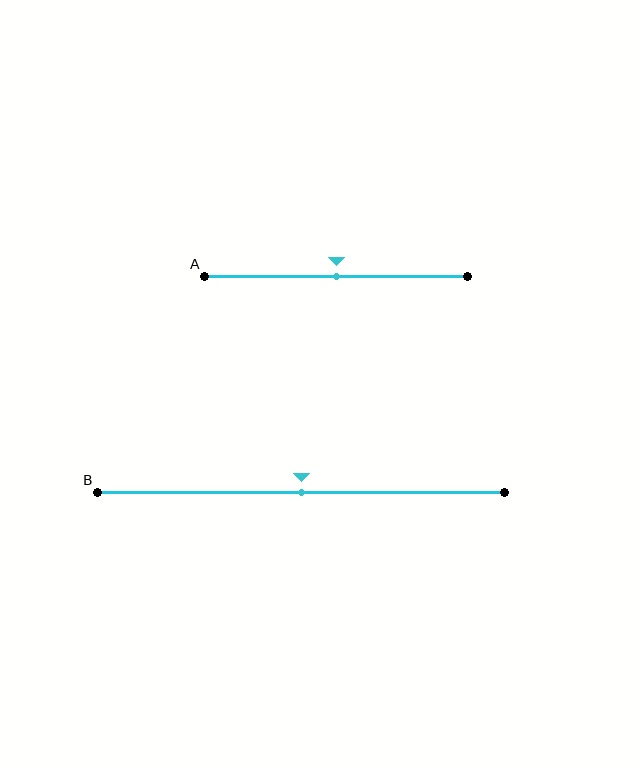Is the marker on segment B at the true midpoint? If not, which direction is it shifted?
Yes, the marker on segment B is at the true midpoint.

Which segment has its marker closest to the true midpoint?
Segment A has its marker closest to the true midpoint.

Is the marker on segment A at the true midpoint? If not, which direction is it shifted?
Yes, the marker on segment A is at the true midpoint.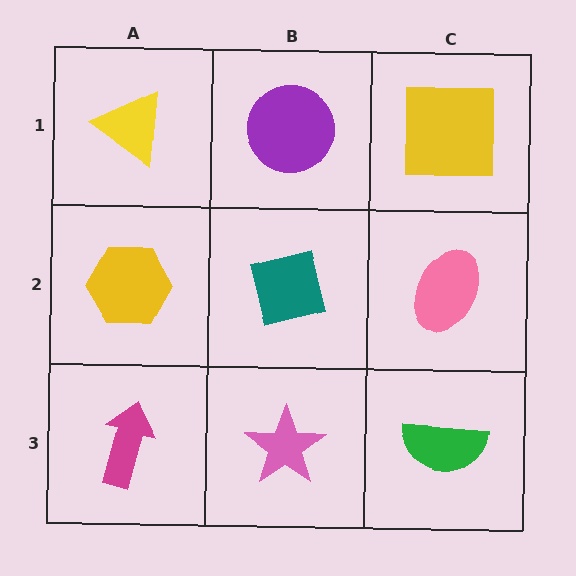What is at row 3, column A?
A magenta arrow.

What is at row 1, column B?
A purple circle.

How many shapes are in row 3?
3 shapes.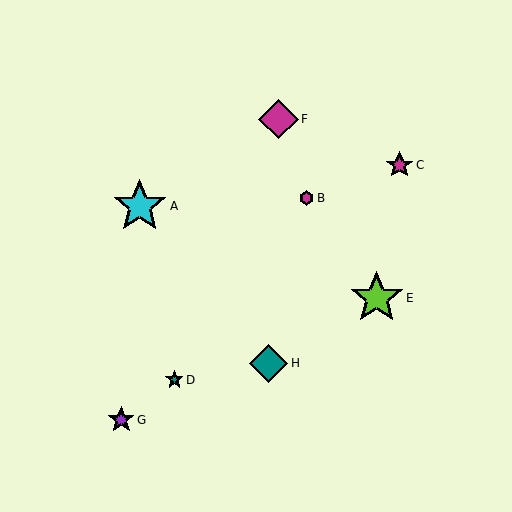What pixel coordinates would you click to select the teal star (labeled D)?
Click at (174, 380) to select the teal star D.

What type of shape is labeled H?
Shape H is a teal diamond.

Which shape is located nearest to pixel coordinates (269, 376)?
The teal diamond (labeled H) at (268, 363) is nearest to that location.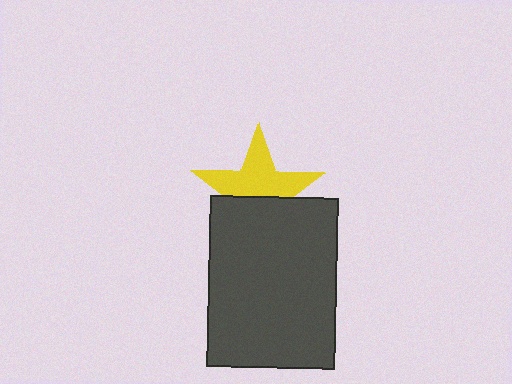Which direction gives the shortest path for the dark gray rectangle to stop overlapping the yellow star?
Moving down gives the shortest separation.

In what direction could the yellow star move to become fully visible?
The yellow star could move up. That would shift it out from behind the dark gray rectangle entirely.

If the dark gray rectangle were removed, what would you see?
You would see the complete yellow star.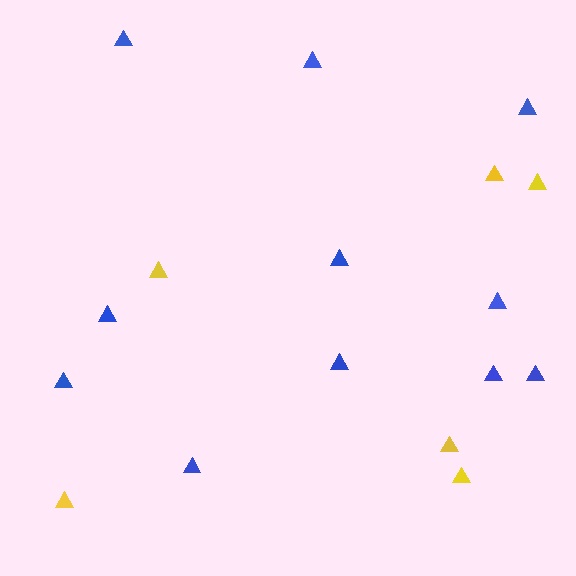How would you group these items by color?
There are 2 groups: one group of blue triangles (11) and one group of yellow triangles (6).